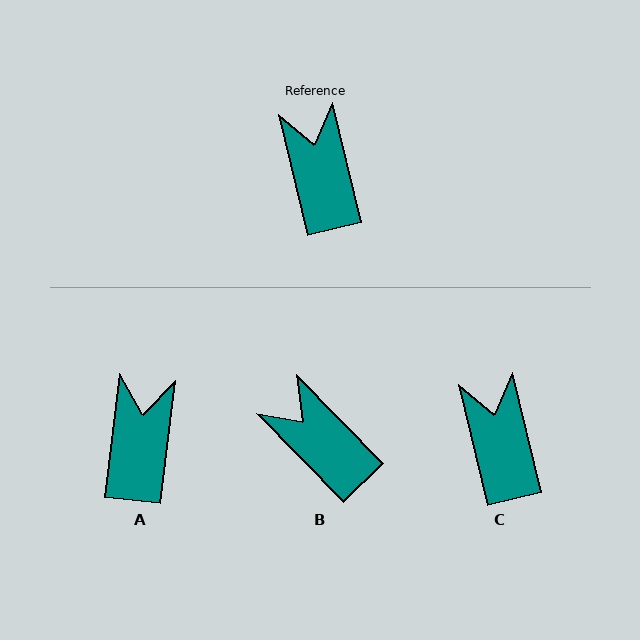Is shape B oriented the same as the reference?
No, it is off by about 31 degrees.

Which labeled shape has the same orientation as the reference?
C.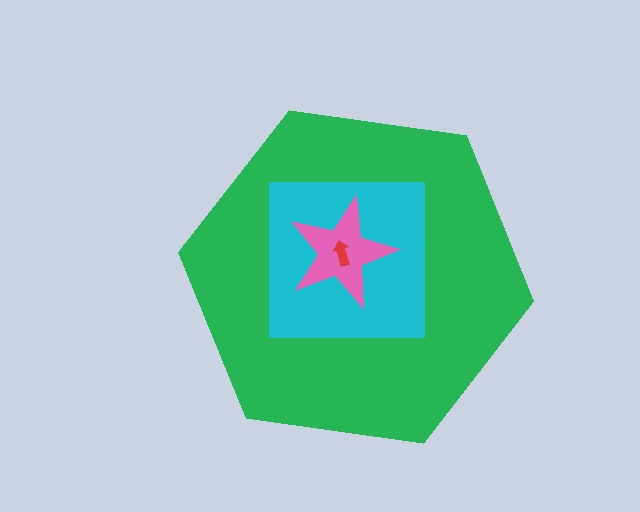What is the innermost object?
The red arrow.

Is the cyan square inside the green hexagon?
Yes.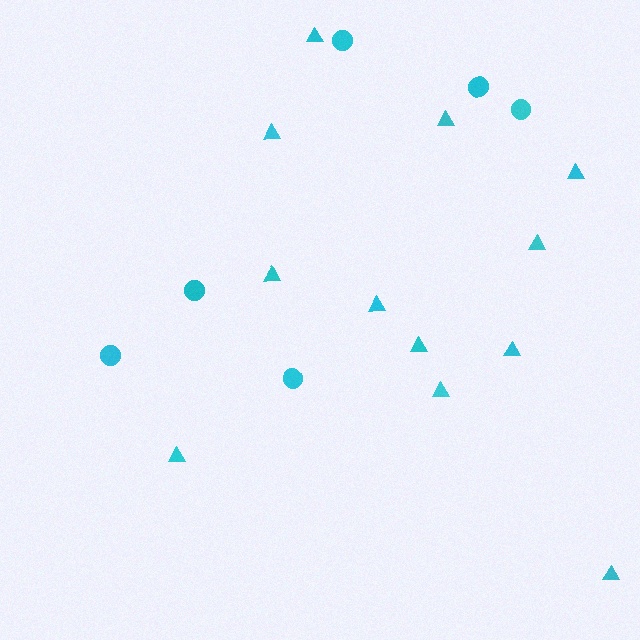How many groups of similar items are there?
There are 2 groups: one group of circles (6) and one group of triangles (12).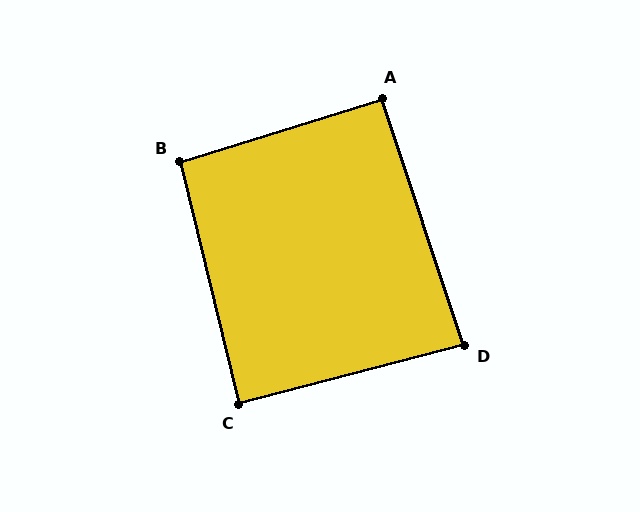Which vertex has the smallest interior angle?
D, at approximately 86 degrees.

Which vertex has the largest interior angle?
B, at approximately 94 degrees.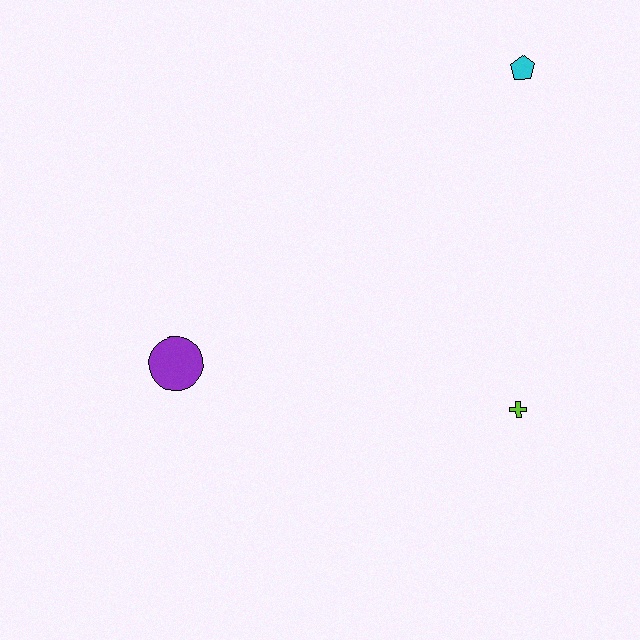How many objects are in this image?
There are 3 objects.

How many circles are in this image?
There is 1 circle.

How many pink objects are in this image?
There are no pink objects.